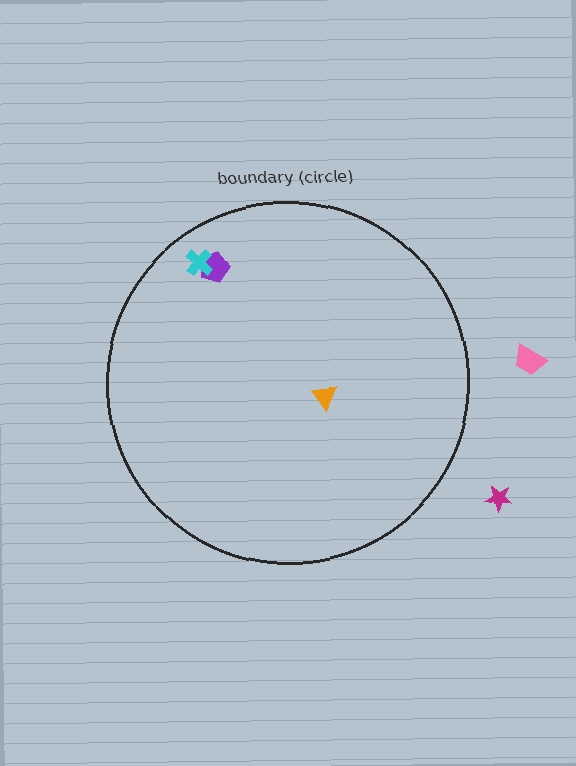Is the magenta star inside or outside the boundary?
Outside.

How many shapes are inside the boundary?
3 inside, 2 outside.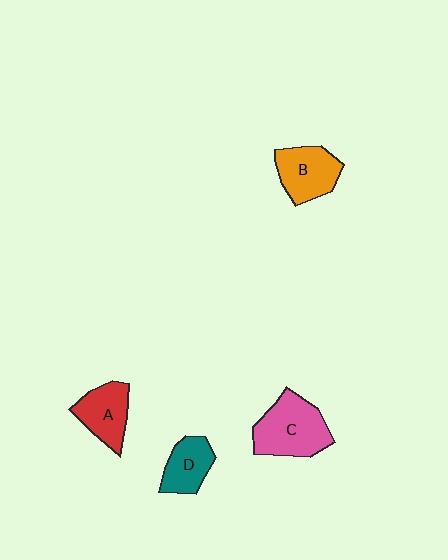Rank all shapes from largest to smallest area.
From largest to smallest: C (pink), B (orange), A (red), D (teal).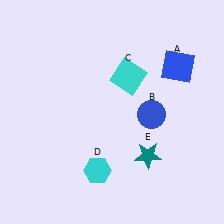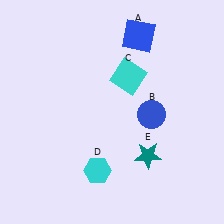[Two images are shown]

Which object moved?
The blue square (A) moved left.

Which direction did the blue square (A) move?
The blue square (A) moved left.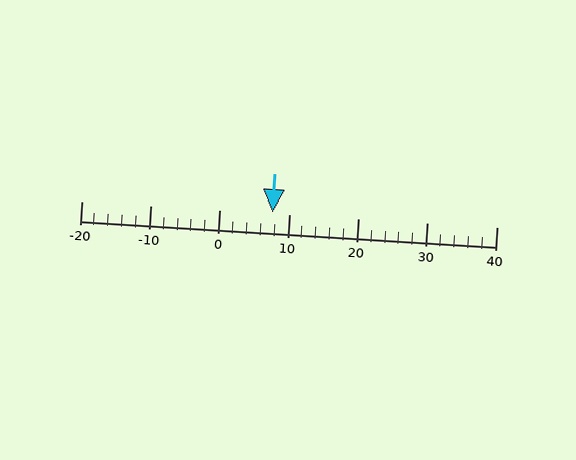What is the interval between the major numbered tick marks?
The major tick marks are spaced 10 units apart.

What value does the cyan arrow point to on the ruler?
The cyan arrow points to approximately 8.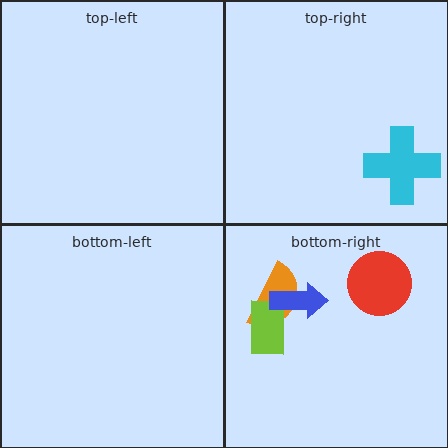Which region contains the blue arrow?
The bottom-right region.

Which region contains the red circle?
The bottom-right region.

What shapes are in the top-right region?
The cyan cross.